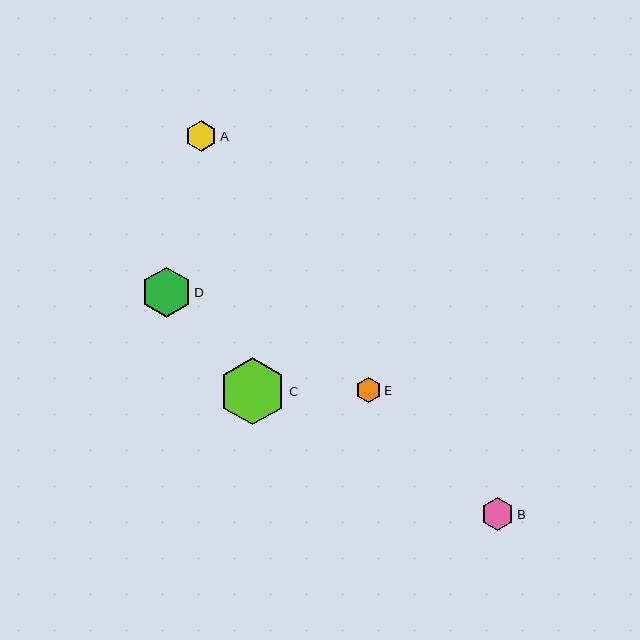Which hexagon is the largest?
Hexagon C is the largest with a size of approximately 67 pixels.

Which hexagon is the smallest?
Hexagon E is the smallest with a size of approximately 25 pixels.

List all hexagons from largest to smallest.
From largest to smallest: C, D, B, A, E.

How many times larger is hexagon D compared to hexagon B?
Hexagon D is approximately 1.5 times the size of hexagon B.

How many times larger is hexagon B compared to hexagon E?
Hexagon B is approximately 1.3 times the size of hexagon E.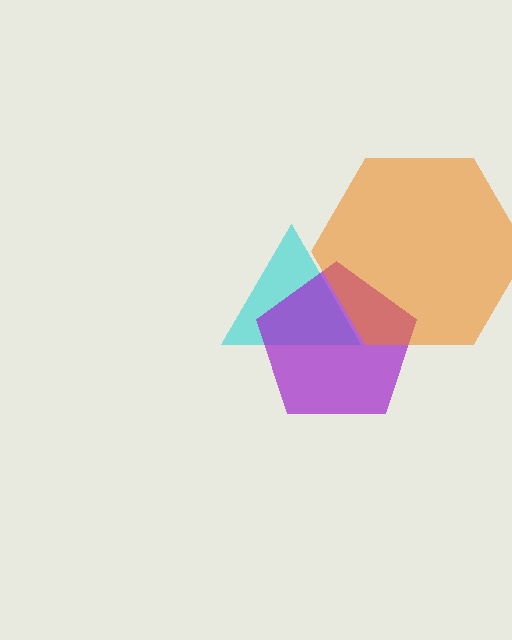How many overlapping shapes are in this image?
There are 3 overlapping shapes in the image.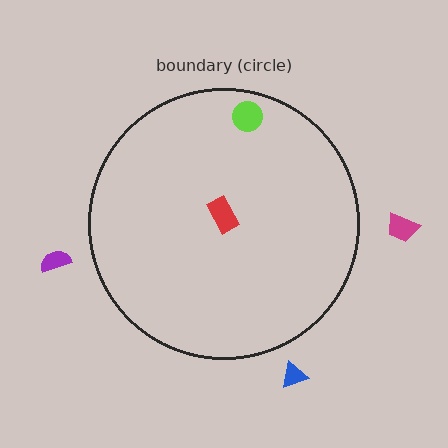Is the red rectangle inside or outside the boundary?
Inside.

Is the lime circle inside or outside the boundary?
Inside.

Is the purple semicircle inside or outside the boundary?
Outside.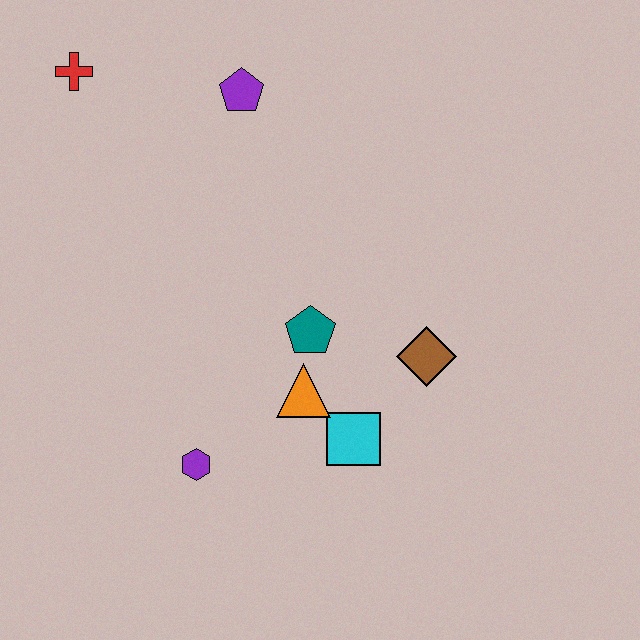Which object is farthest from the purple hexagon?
The red cross is farthest from the purple hexagon.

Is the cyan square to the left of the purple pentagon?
No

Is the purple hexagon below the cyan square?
Yes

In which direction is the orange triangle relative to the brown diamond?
The orange triangle is to the left of the brown diamond.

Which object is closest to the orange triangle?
The teal pentagon is closest to the orange triangle.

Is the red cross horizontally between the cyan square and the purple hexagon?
No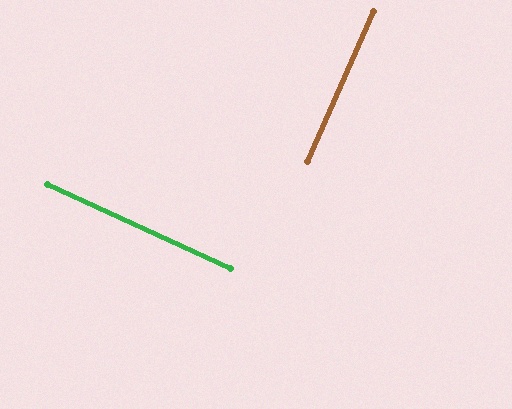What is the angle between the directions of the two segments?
Approximately 89 degrees.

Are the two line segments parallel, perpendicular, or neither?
Perpendicular — they meet at approximately 89°.